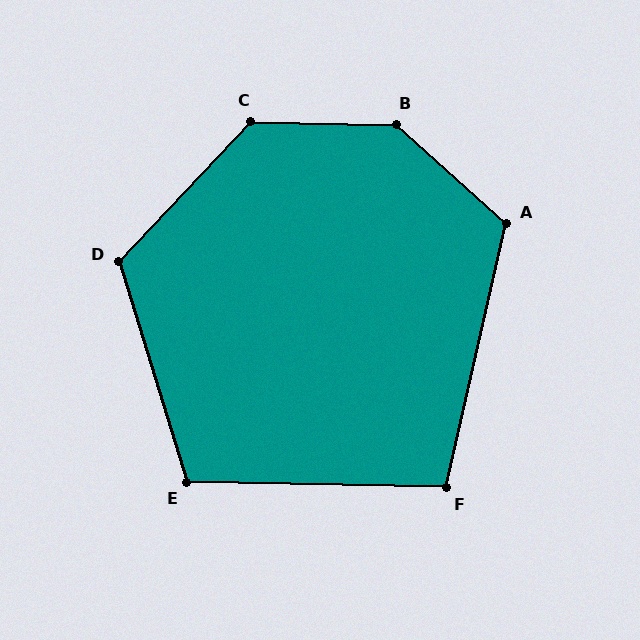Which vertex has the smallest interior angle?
F, at approximately 102 degrees.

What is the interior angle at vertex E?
Approximately 108 degrees (obtuse).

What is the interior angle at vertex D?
Approximately 119 degrees (obtuse).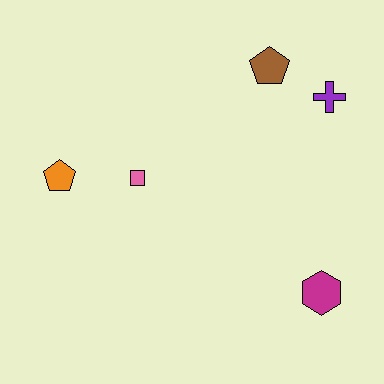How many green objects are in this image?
There are no green objects.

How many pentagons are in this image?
There are 2 pentagons.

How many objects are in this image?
There are 5 objects.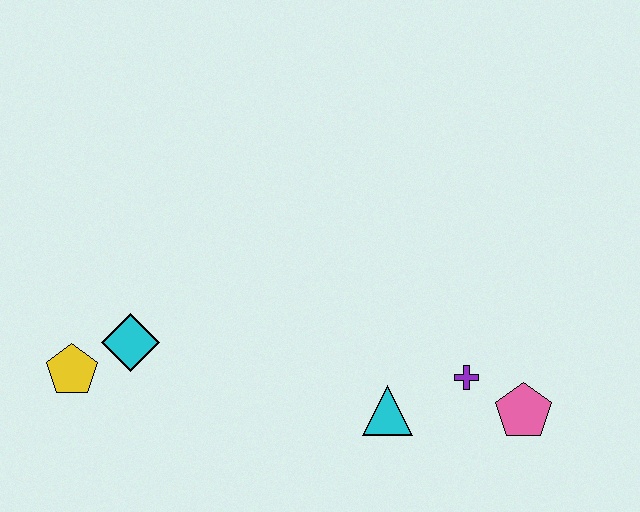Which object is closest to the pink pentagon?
The purple cross is closest to the pink pentagon.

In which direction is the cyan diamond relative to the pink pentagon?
The cyan diamond is to the left of the pink pentagon.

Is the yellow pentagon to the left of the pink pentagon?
Yes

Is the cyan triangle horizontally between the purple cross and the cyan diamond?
Yes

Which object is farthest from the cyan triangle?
The yellow pentagon is farthest from the cyan triangle.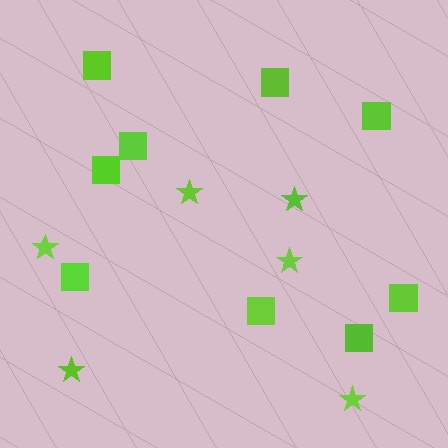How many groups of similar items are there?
There are 2 groups: one group of stars (6) and one group of squares (9).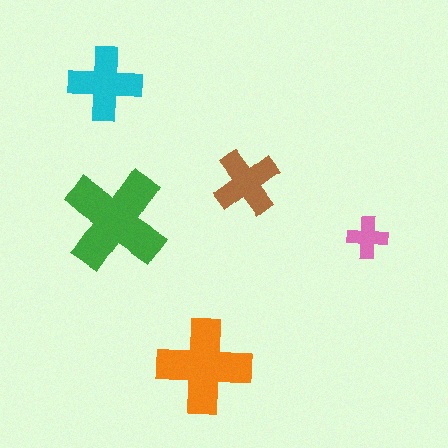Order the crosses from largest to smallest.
the green one, the orange one, the cyan one, the brown one, the pink one.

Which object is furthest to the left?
The cyan cross is leftmost.